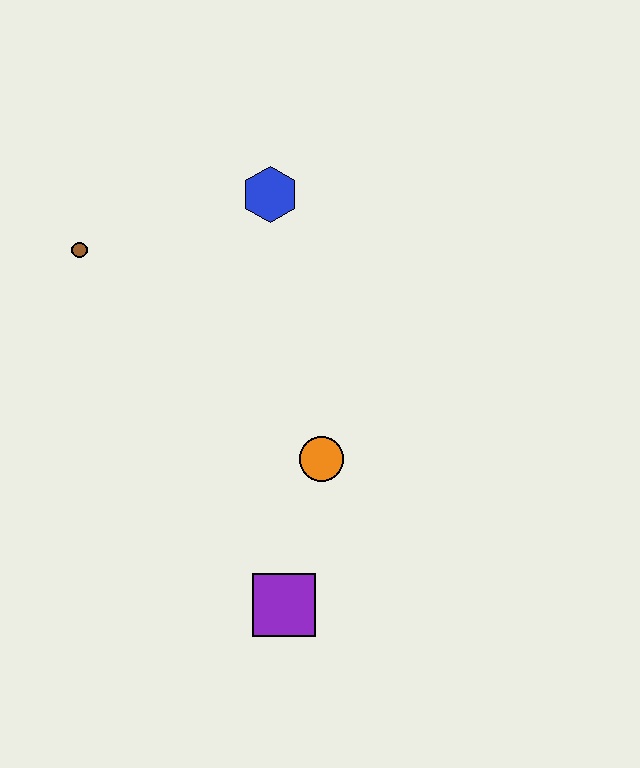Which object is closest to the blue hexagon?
The brown circle is closest to the blue hexagon.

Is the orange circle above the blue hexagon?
No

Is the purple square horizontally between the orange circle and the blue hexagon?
Yes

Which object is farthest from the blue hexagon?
The purple square is farthest from the blue hexagon.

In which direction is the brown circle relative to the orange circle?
The brown circle is to the left of the orange circle.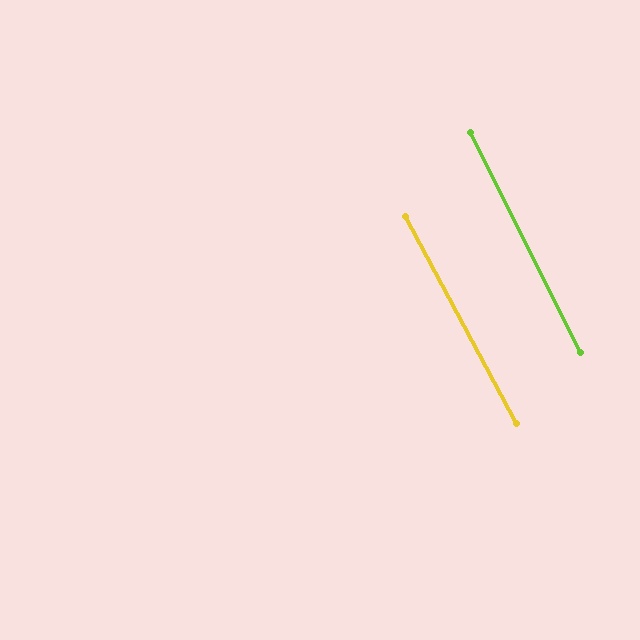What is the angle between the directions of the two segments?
Approximately 1 degree.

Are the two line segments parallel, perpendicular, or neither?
Parallel — their directions differ by only 1.4°.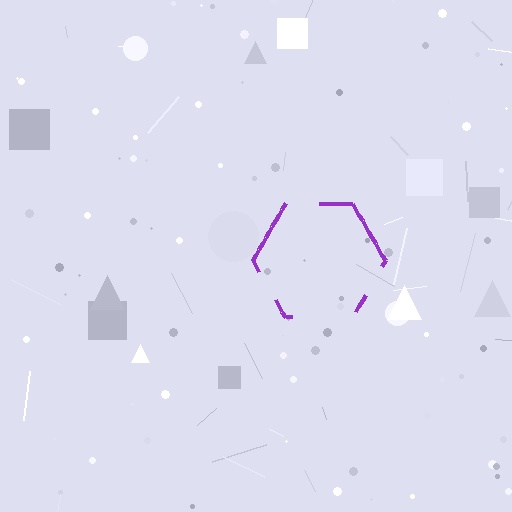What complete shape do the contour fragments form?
The contour fragments form a hexagon.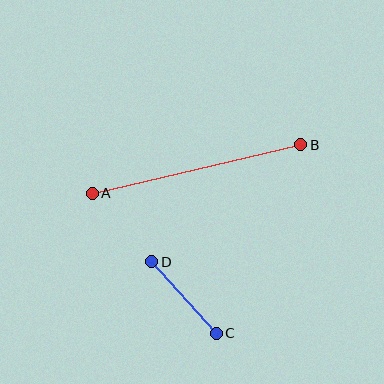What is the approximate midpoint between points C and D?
The midpoint is at approximately (184, 298) pixels.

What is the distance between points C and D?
The distance is approximately 96 pixels.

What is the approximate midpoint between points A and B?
The midpoint is at approximately (197, 169) pixels.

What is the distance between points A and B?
The distance is approximately 214 pixels.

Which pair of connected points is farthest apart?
Points A and B are farthest apart.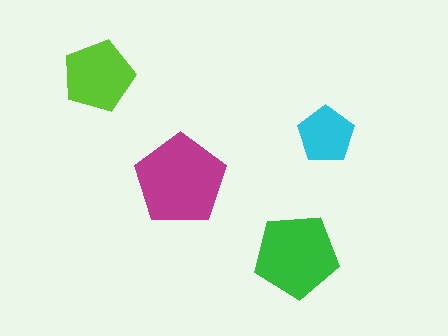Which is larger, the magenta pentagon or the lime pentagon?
The magenta one.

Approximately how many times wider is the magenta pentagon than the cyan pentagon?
About 1.5 times wider.